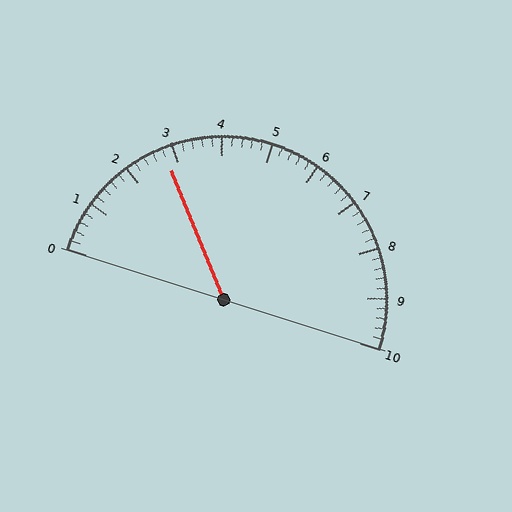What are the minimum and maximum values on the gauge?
The gauge ranges from 0 to 10.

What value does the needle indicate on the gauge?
The needle indicates approximately 2.8.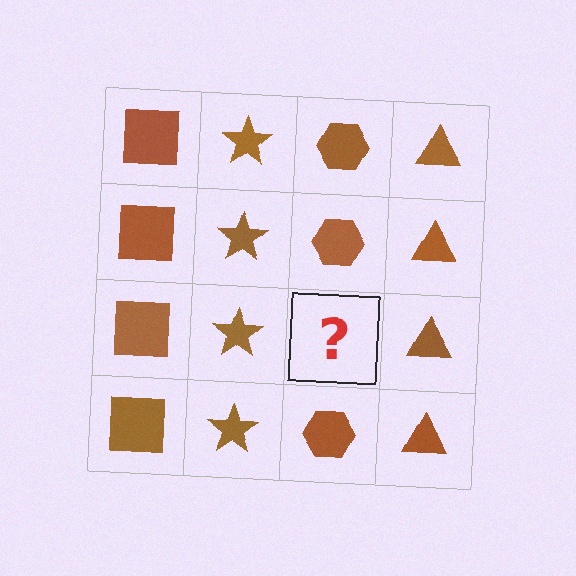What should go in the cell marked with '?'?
The missing cell should contain a brown hexagon.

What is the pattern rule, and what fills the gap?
The rule is that each column has a consistent shape. The gap should be filled with a brown hexagon.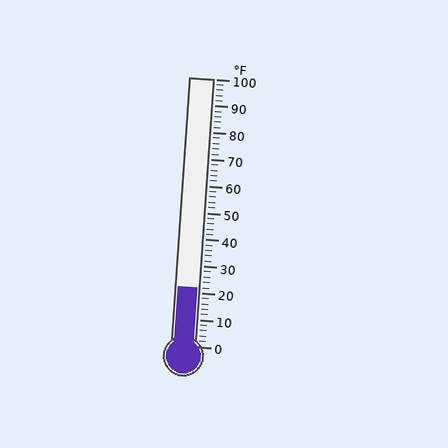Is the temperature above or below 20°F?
The temperature is above 20°F.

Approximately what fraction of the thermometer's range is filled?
The thermometer is filled to approximately 20% of its range.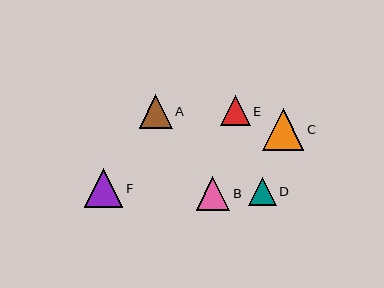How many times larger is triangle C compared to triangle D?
Triangle C is approximately 1.5 times the size of triangle D.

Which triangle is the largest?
Triangle C is the largest with a size of approximately 42 pixels.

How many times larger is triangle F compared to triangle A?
Triangle F is approximately 1.2 times the size of triangle A.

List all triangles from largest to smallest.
From largest to smallest: C, F, B, A, E, D.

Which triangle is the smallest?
Triangle D is the smallest with a size of approximately 27 pixels.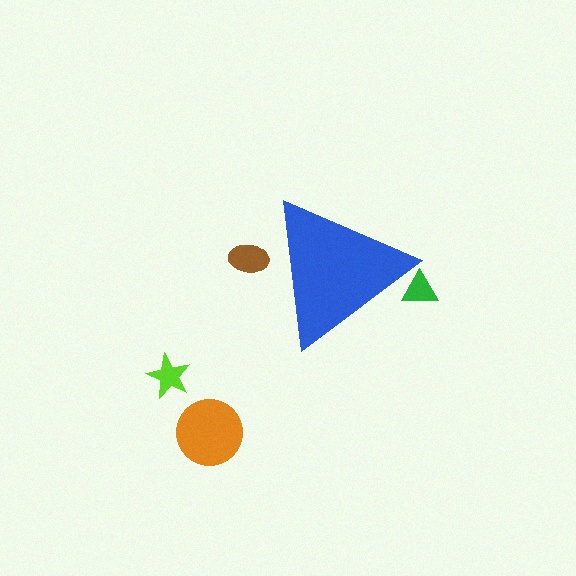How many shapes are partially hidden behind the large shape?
2 shapes are partially hidden.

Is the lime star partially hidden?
No, the lime star is fully visible.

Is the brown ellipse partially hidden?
Yes, the brown ellipse is partially hidden behind the blue triangle.